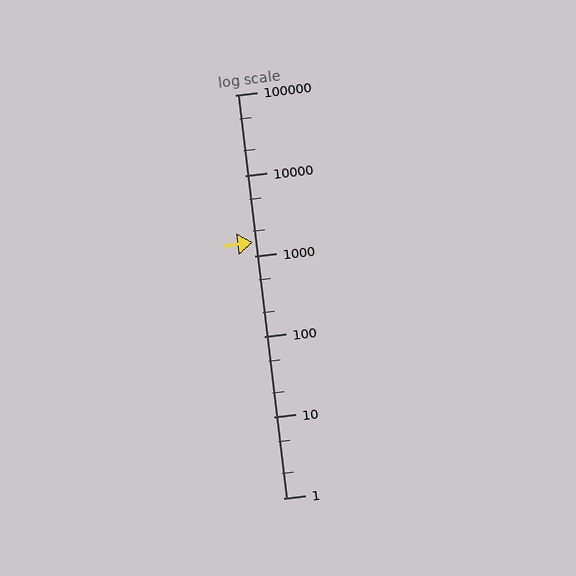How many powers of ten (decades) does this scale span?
The scale spans 5 decades, from 1 to 100000.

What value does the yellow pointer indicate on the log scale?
The pointer indicates approximately 1500.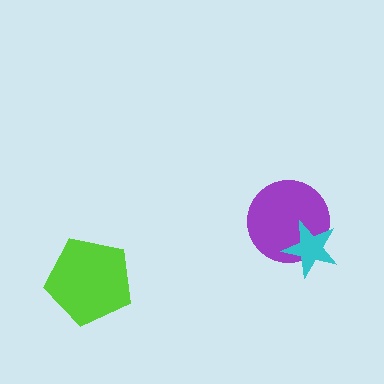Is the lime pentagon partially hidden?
No, no other shape covers it.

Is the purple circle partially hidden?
Yes, it is partially covered by another shape.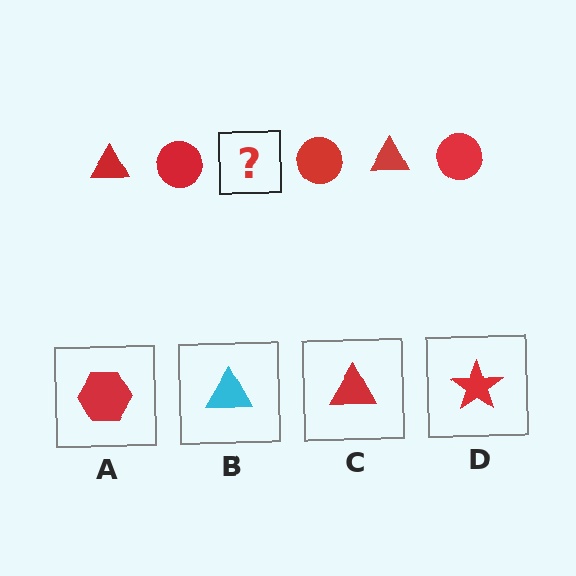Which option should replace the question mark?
Option C.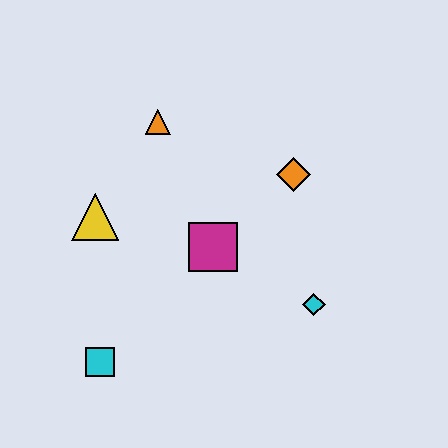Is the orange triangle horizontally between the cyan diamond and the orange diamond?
No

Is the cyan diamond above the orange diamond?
No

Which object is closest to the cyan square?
The yellow triangle is closest to the cyan square.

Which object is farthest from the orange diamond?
The cyan square is farthest from the orange diamond.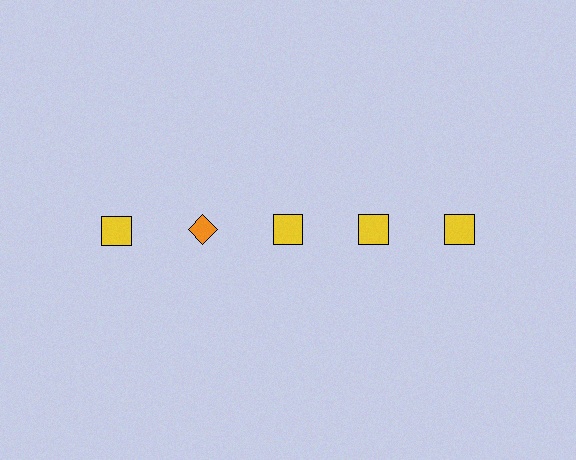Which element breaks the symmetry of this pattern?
The orange diamond in the top row, second from left column breaks the symmetry. All other shapes are yellow squares.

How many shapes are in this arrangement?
There are 5 shapes arranged in a grid pattern.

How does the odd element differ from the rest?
It differs in both color (orange instead of yellow) and shape (diamond instead of square).